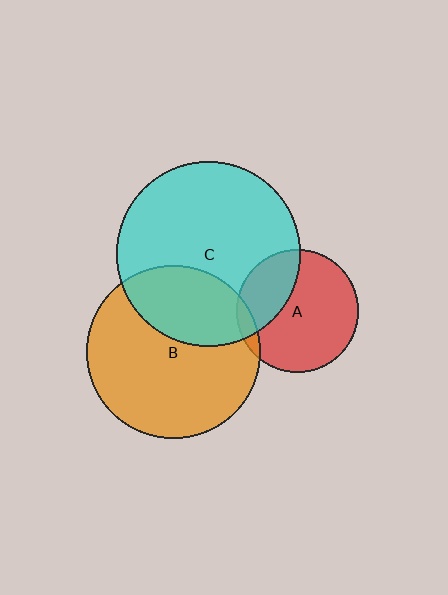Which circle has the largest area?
Circle C (cyan).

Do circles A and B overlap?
Yes.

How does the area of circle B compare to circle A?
Approximately 2.0 times.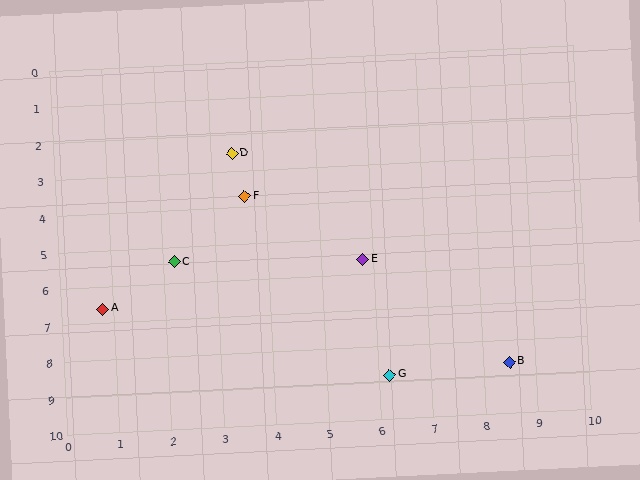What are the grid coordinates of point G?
Point G is at approximately (6.2, 8.8).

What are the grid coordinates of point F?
Point F is at approximately (3.6, 3.7).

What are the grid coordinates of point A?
Point A is at approximately (0.8, 6.6).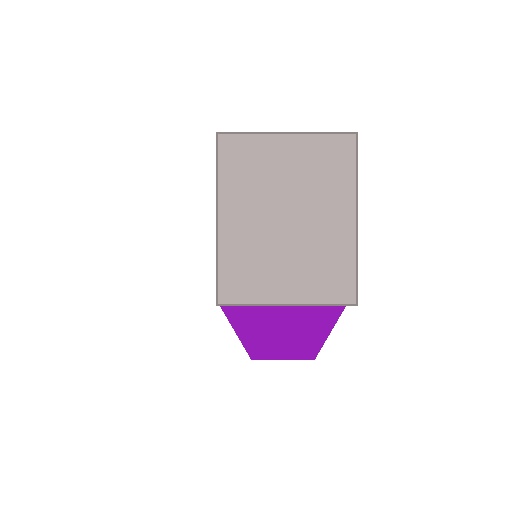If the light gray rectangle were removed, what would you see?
You would see the complete purple hexagon.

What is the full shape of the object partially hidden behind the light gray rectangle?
The partially hidden object is a purple hexagon.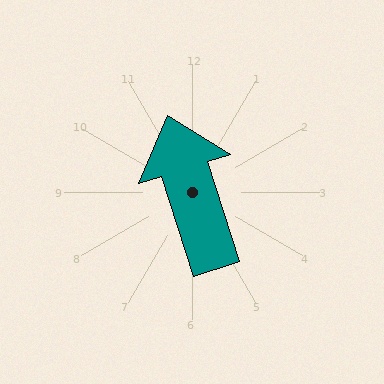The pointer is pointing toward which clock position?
Roughly 11 o'clock.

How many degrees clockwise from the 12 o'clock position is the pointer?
Approximately 342 degrees.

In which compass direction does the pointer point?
North.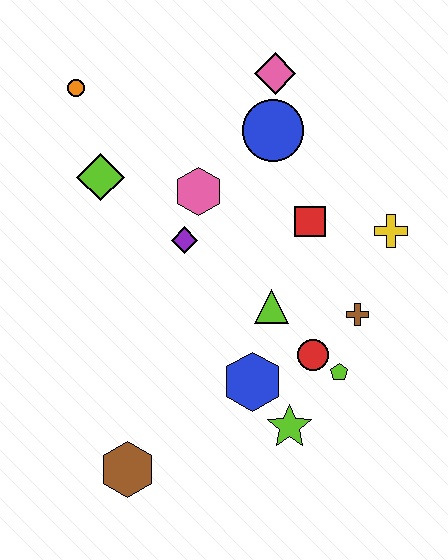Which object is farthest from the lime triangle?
The orange circle is farthest from the lime triangle.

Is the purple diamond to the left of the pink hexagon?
Yes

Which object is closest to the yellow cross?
The red square is closest to the yellow cross.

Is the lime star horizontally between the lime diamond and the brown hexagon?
No